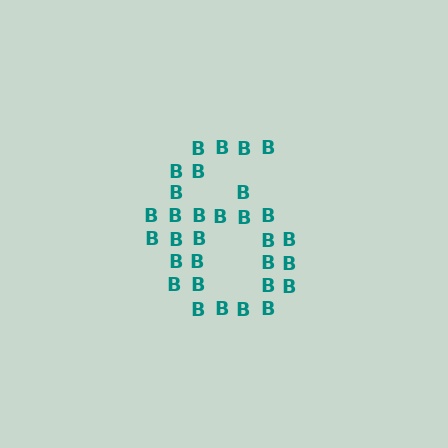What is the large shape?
The large shape is the digit 6.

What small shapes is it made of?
It is made of small letter B's.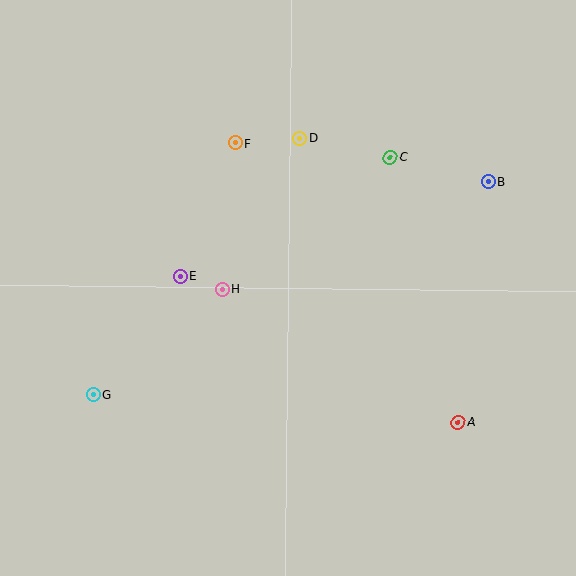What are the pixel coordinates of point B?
Point B is at (488, 182).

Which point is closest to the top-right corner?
Point B is closest to the top-right corner.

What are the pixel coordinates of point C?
Point C is at (390, 158).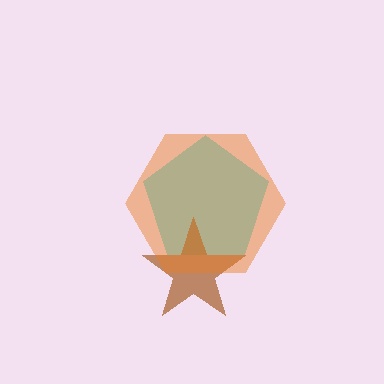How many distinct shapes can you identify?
There are 3 distinct shapes: a cyan pentagon, a brown star, an orange hexagon.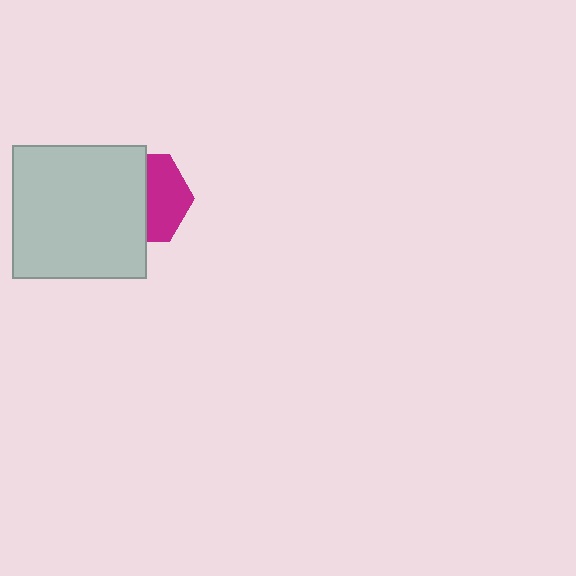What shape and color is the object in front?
The object in front is a light gray square.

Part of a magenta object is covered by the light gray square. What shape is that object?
It is a hexagon.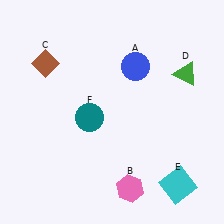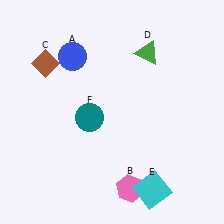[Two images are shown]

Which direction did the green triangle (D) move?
The green triangle (D) moved left.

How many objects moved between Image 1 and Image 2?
3 objects moved between the two images.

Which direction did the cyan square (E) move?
The cyan square (E) moved left.